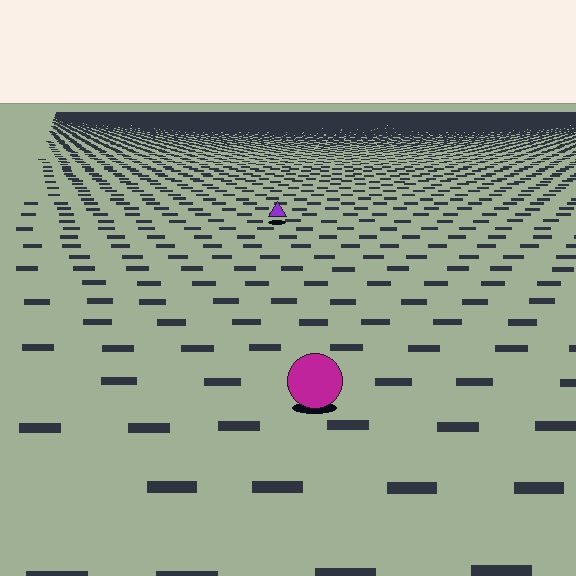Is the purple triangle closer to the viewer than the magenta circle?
No. The magenta circle is closer — you can tell from the texture gradient: the ground texture is coarser near it.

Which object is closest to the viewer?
The magenta circle is closest. The texture marks near it are larger and more spread out.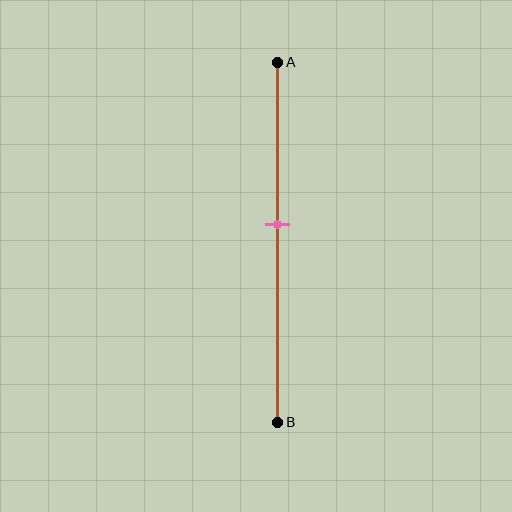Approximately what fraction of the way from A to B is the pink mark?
The pink mark is approximately 45% of the way from A to B.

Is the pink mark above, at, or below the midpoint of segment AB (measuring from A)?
The pink mark is above the midpoint of segment AB.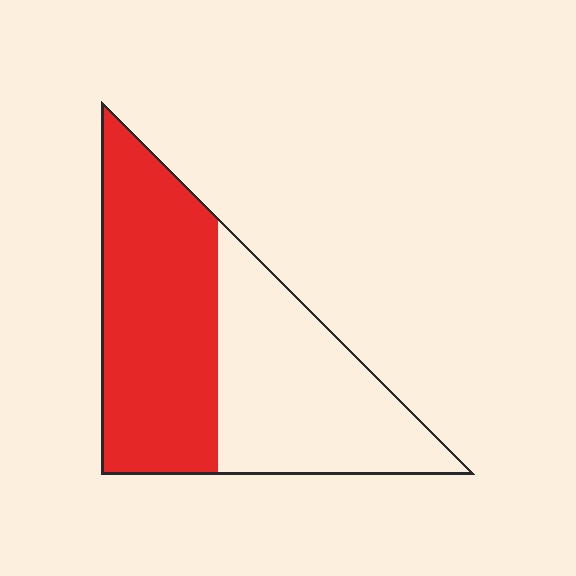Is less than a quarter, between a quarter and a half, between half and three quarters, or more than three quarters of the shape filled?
Between half and three quarters.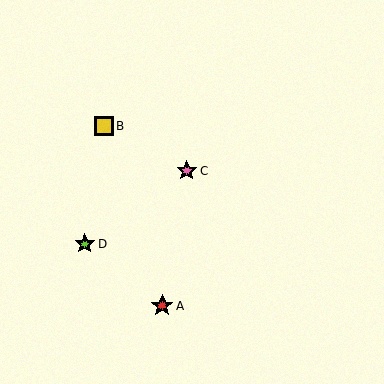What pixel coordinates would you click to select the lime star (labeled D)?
Click at (85, 244) to select the lime star D.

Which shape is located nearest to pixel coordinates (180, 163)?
The pink star (labeled C) at (187, 171) is nearest to that location.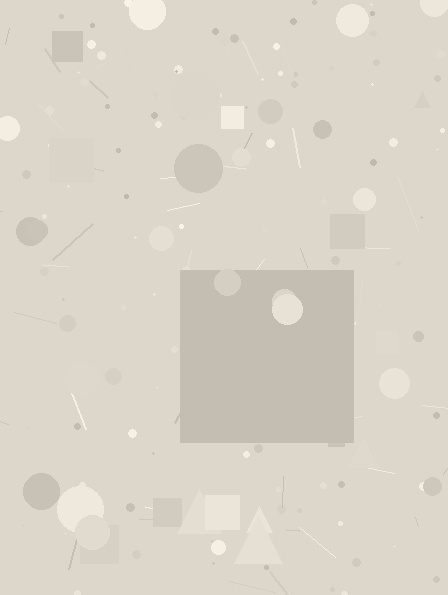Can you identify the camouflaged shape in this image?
The camouflaged shape is a square.